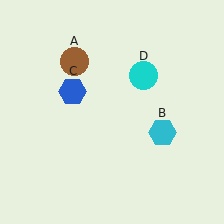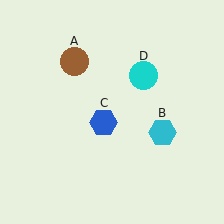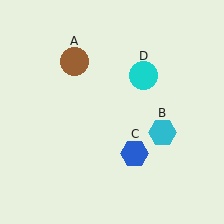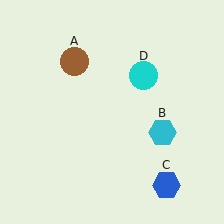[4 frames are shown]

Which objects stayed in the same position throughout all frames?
Brown circle (object A) and cyan hexagon (object B) and cyan circle (object D) remained stationary.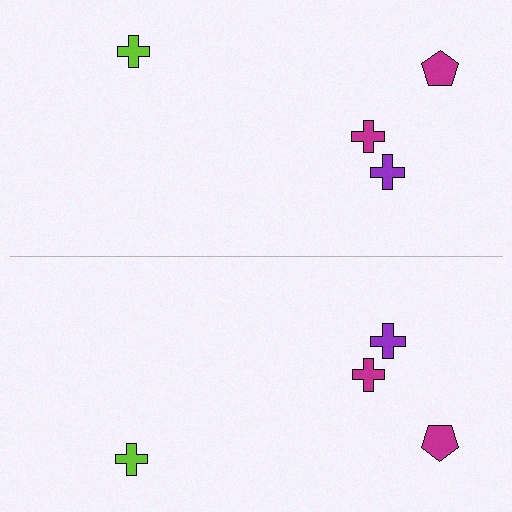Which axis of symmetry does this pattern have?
The pattern has a horizontal axis of symmetry running through the center of the image.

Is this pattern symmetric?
Yes, this pattern has bilateral (reflection) symmetry.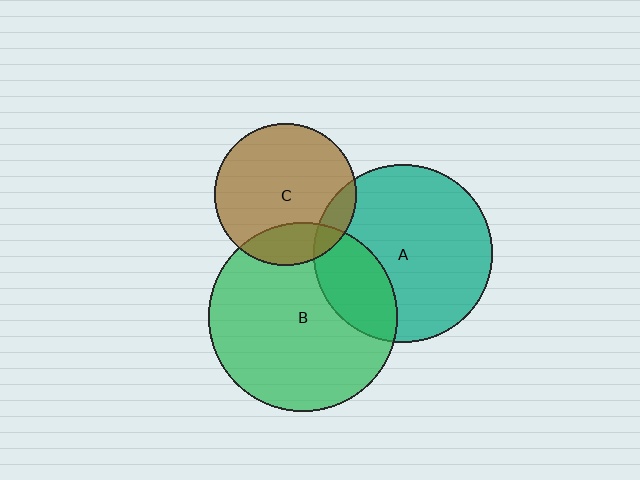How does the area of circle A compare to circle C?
Approximately 1.6 times.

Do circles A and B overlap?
Yes.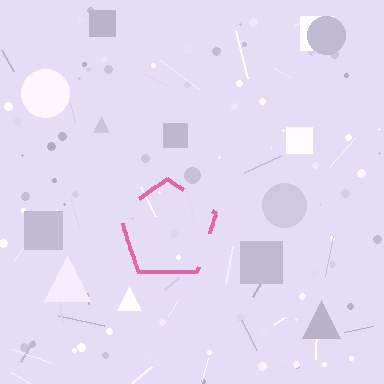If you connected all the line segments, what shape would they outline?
They would outline a pentagon.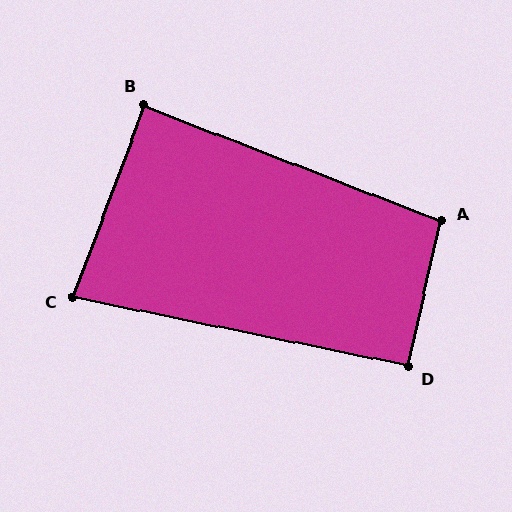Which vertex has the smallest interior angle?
C, at approximately 81 degrees.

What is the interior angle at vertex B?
Approximately 89 degrees (approximately right).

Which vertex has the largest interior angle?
A, at approximately 99 degrees.